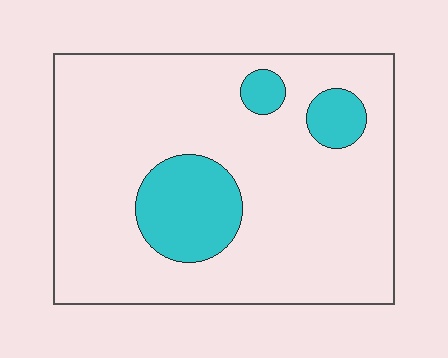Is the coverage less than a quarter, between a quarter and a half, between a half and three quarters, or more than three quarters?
Less than a quarter.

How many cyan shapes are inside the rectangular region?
3.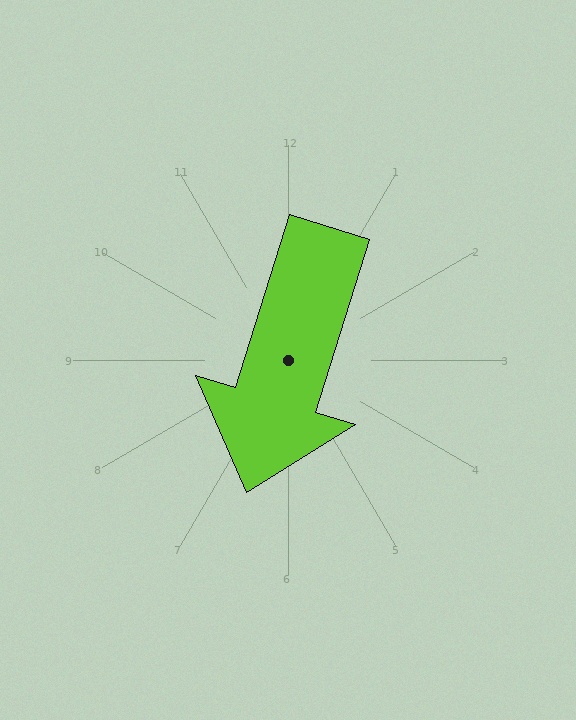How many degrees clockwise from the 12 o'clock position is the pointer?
Approximately 197 degrees.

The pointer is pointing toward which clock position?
Roughly 7 o'clock.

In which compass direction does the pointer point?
South.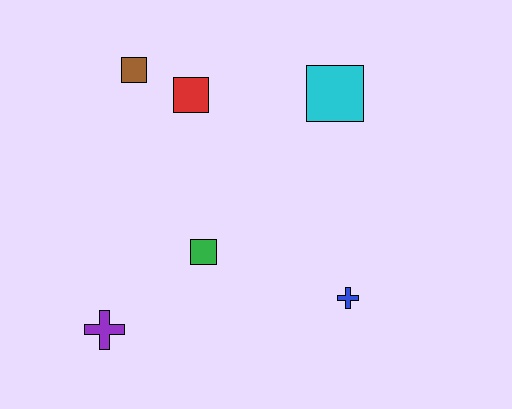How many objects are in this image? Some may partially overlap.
There are 6 objects.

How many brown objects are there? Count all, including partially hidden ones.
There is 1 brown object.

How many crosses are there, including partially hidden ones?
There are 2 crosses.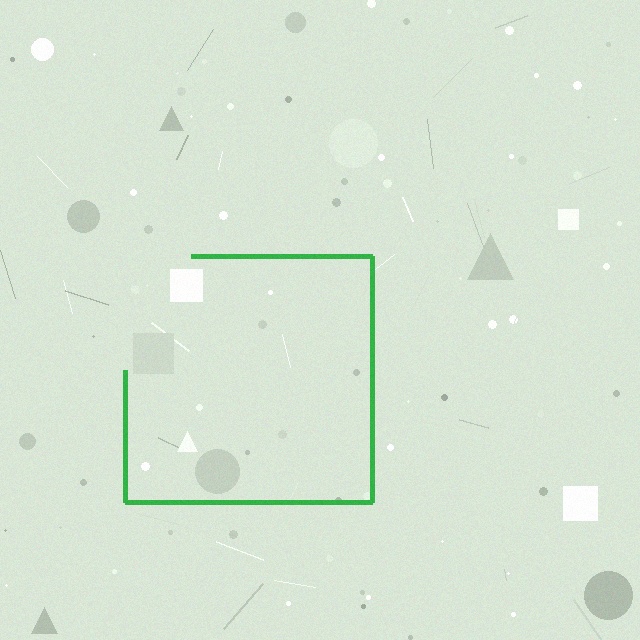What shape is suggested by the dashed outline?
The dashed outline suggests a square.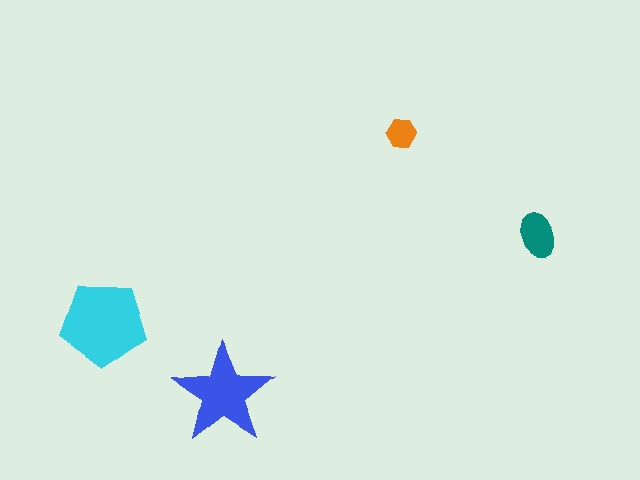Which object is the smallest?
The orange hexagon.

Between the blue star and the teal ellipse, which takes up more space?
The blue star.